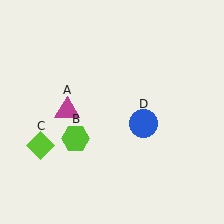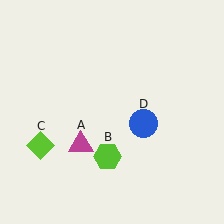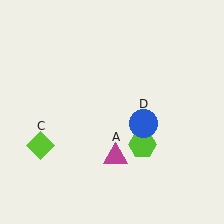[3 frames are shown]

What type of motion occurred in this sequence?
The magenta triangle (object A), lime hexagon (object B) rotated counterclockwise around the center of the scene.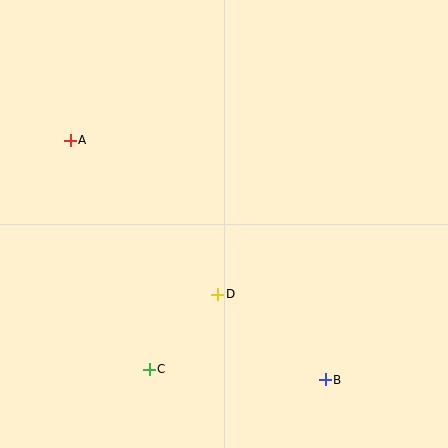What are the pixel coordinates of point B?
Point B is at (325, 380).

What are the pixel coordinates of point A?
Point A is at (70, 140).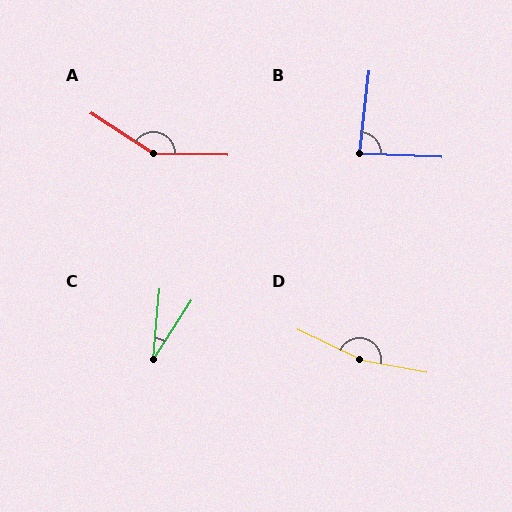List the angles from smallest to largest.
C (28°), B (86°), A (148°), D (165°).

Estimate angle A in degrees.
Approximately 148 degrees.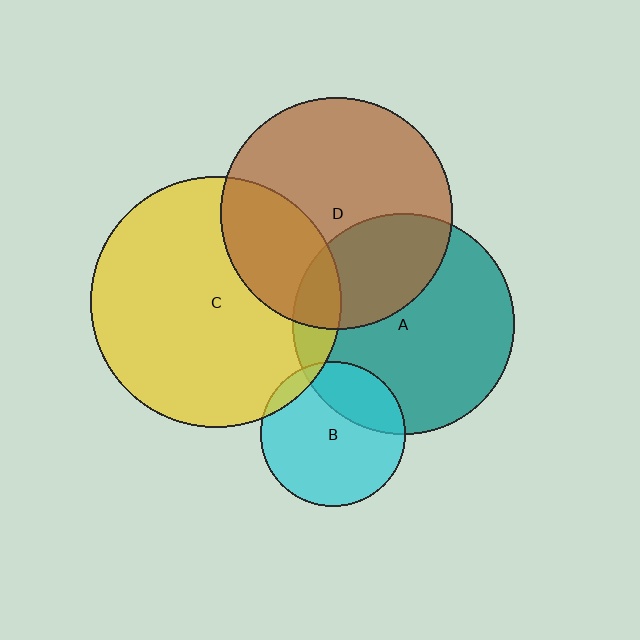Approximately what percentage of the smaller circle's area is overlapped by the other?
Approximately 10%.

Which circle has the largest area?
Circle C (yellow).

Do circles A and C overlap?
Yes.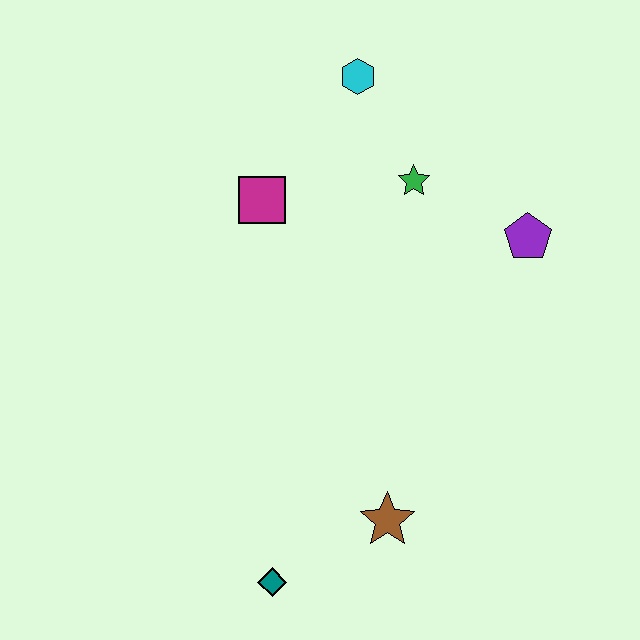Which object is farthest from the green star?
The teal diamond is farthest from the green star.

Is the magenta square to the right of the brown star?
No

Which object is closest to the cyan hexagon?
The green star is closest to the cyan hexagon.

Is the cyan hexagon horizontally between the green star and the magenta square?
Yes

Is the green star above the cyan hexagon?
No